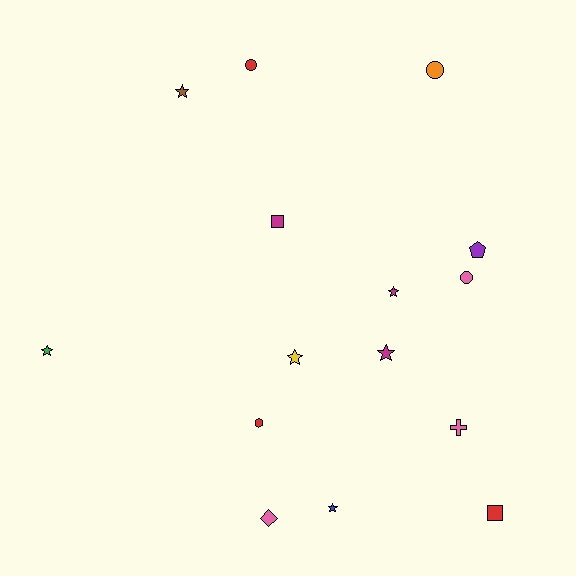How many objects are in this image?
There are 15 objects.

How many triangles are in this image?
There are no triangles.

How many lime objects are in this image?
There are no lime objects.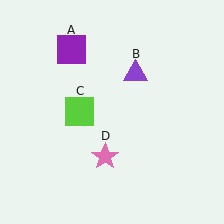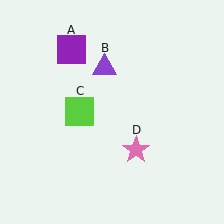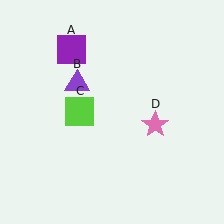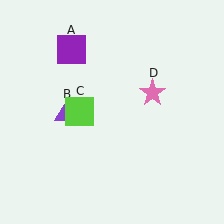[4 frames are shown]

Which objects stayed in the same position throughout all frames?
Purple square (object A) and lime square (object C) remained stationary.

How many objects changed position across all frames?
2 objects changed position: purple triangle (object B), pink star (object D).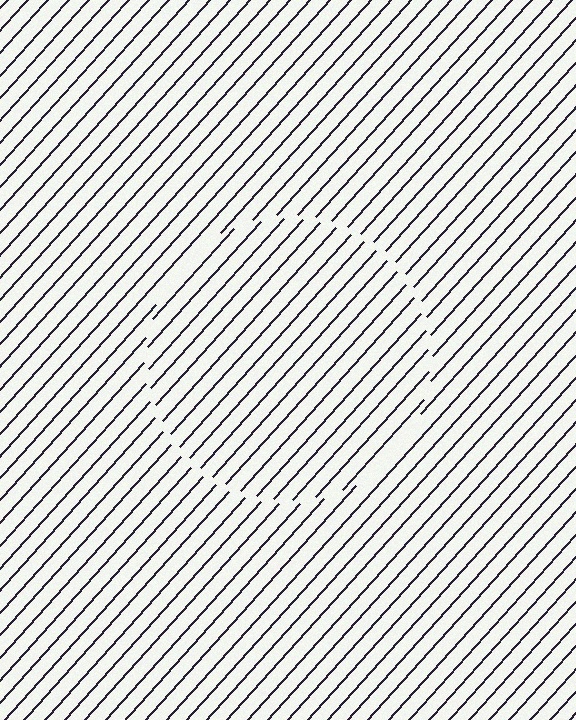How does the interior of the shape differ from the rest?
The interior of the shape contains the same grating, shifted by half a period — the contour is defined by the phase discontinuity where line-ends from the inner and outer gratings abut.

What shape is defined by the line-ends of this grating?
An illusory circle. The interior of the shape contains the same grating, shifted by half a period — the contour is defined by the phase discontinuity where line-ends from the inner and outer gratings abut.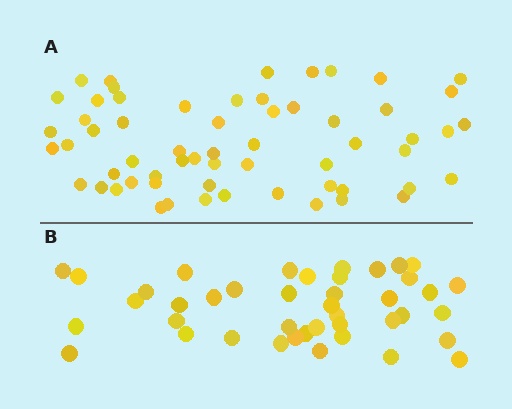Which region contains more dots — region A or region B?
Region A (the top region) has more dots.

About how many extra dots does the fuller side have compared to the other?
Region A has approximately 20 more dots than region B.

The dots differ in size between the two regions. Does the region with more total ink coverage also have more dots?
No. Region B has more total ink coverage because its dots are larger, but region A actually contains more individual dots. Total area can be misleading — the number of items is what matters here.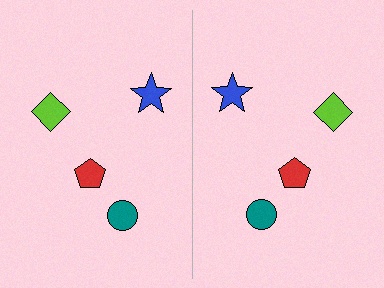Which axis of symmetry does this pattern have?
The pattern has a vertical axis of symmetry running through the center of the image.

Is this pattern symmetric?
Yes, this pattern has bilateral (reflection) symmetry.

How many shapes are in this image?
There are 8 shapes in this image.